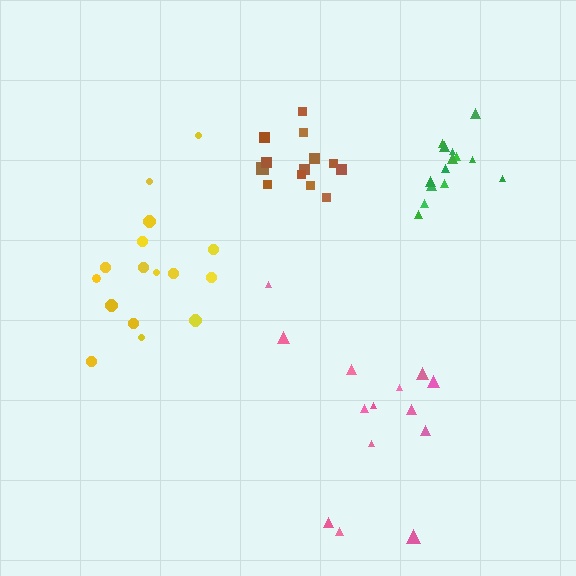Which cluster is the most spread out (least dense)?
Pink.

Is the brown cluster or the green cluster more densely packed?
Green.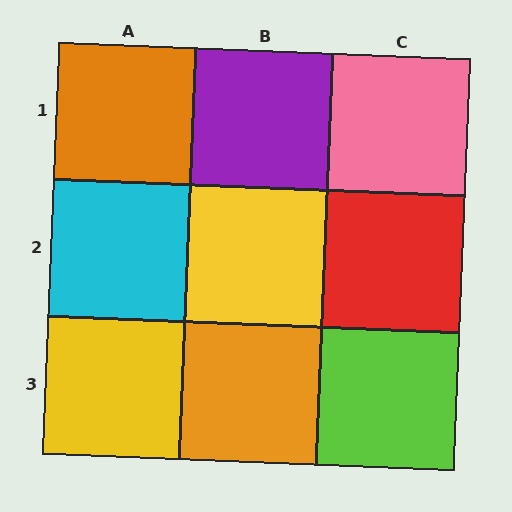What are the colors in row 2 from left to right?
Cyan, yellow, red.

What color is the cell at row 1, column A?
Orange.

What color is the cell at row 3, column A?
Yellow.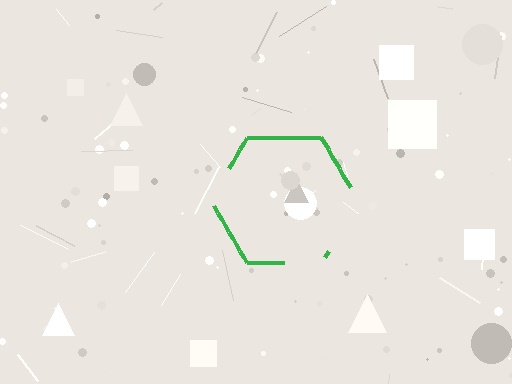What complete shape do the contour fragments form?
The contour fragments form a hexagon.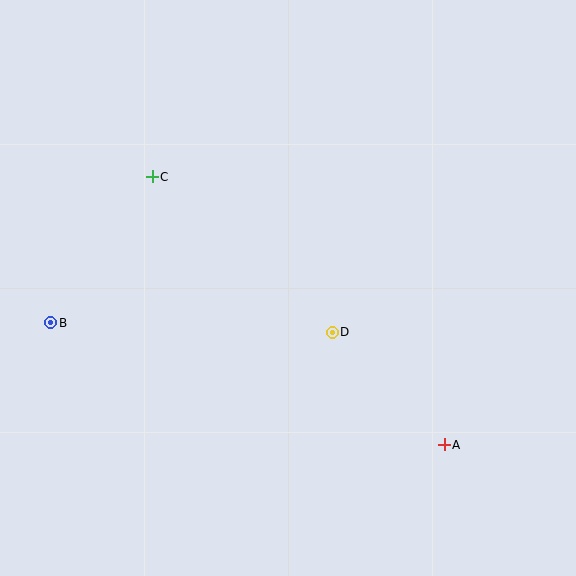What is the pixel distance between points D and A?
The distance between D and A is 159 pixels.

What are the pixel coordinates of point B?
Point B is at (51, 323).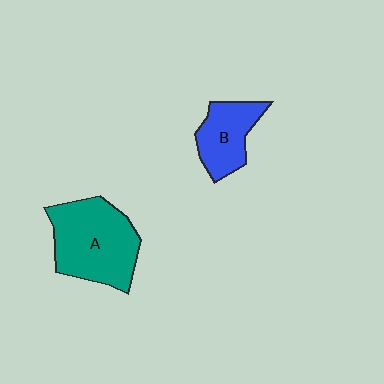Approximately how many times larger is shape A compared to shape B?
Approximately 1.8 times.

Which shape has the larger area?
Shape A (teal).